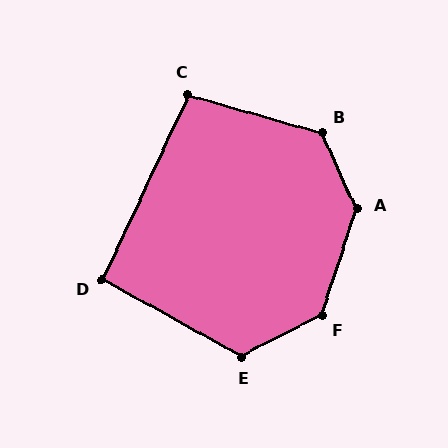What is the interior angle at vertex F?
Approximately 135 degrees (obtuse).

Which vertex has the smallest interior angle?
D, at approximately 94 degrees.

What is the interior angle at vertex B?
Approximately 131 degrees (obtuse).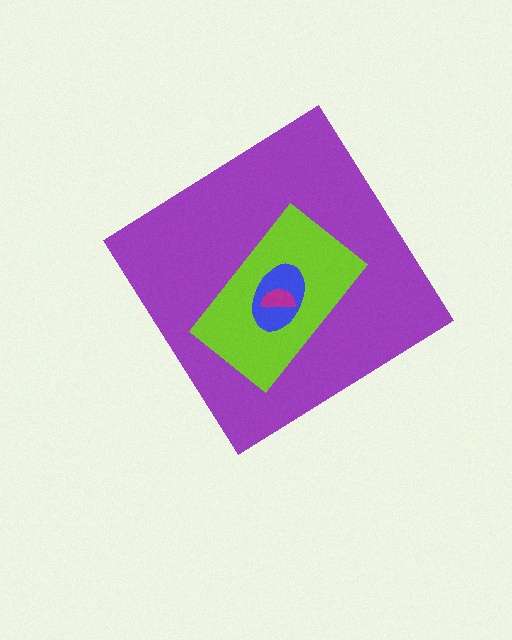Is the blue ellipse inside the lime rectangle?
Yes.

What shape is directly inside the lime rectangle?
The blue ellipse.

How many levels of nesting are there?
4.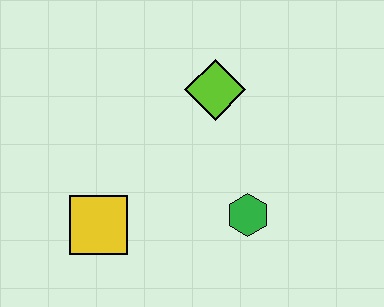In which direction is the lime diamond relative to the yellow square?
The lime diamond is above the yellow square.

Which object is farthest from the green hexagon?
The yellow square is farthest from the green hexagon.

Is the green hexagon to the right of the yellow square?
Yes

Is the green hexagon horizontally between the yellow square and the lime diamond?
No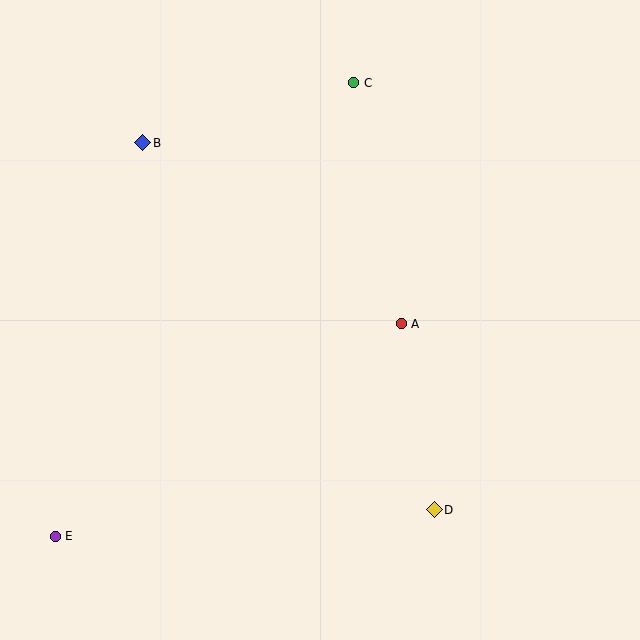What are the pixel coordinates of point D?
Point D is at (434, 510).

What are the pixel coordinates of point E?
Point E is at (55, 536).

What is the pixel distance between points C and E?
The distance between C and E is 543 pixels.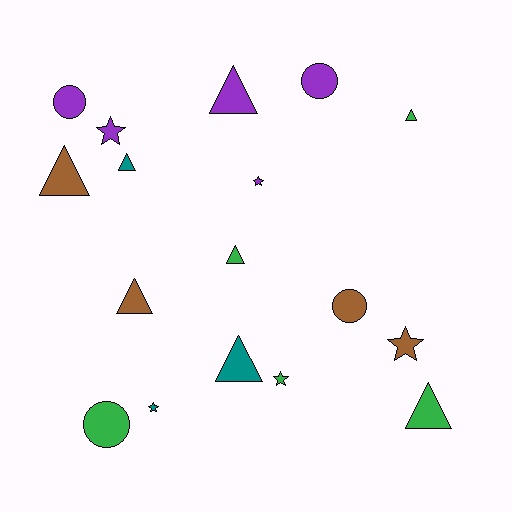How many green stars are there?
There is 1 green star.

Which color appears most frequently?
Green, with 5 objects.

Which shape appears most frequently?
Triangle, with 8 objects.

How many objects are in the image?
There are 17 objects.